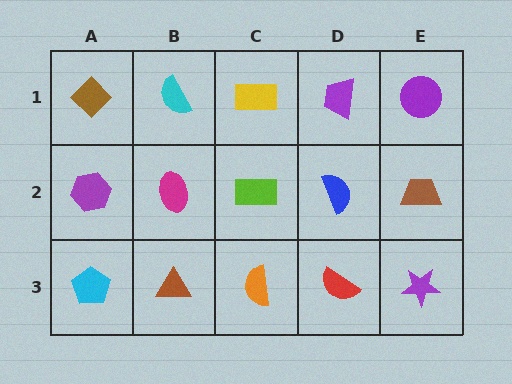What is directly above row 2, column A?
A brown diamond.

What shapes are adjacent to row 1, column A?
A purple hexagon (row 2, column A), a cyan semicircle (row 1, column B).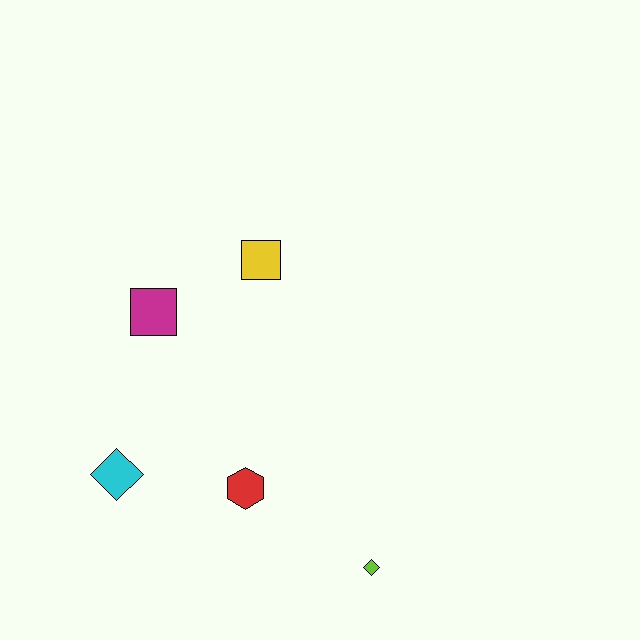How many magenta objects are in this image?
There is 1 magenta object.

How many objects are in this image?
There are 5 objects.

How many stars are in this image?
There are no stars.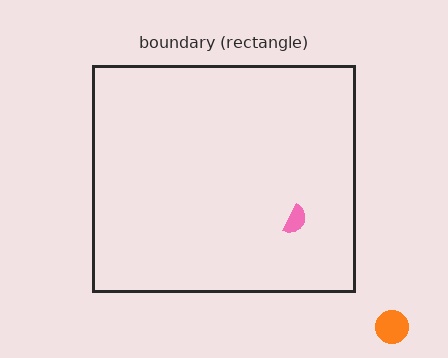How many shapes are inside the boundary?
1 inside, 1 outside.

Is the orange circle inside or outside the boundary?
Outside.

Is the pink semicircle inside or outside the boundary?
Inside.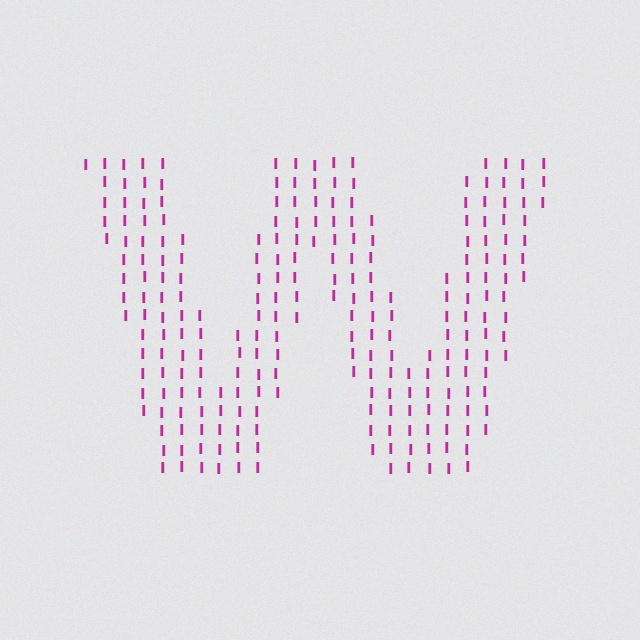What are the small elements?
The small elements are letter I's.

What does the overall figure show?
The overall figure shows the letter W.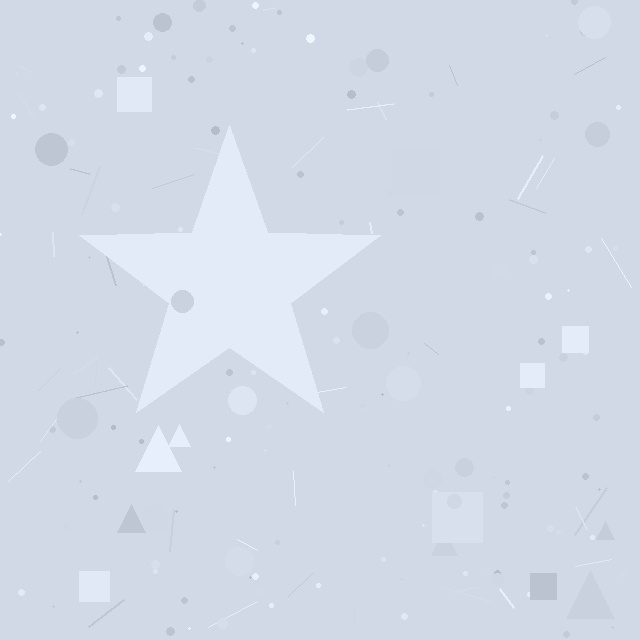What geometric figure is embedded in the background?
A star is embedded in the background.